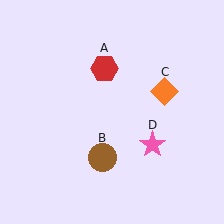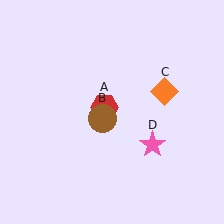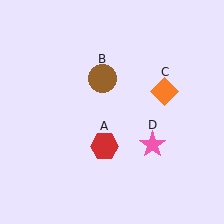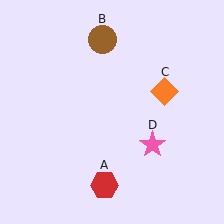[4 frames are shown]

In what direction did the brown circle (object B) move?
The brown circle (object B) moved up.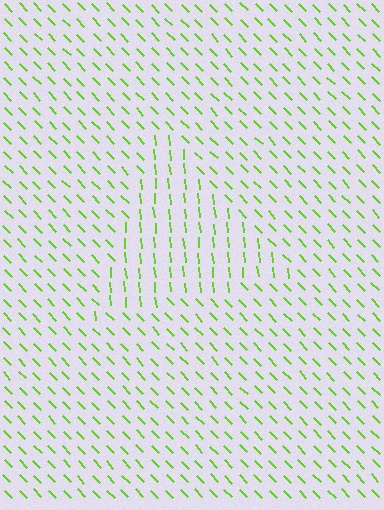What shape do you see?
I see a triangle.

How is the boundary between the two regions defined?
The boundary is defined purely by a change in line orientation (approximately 39 degrees difference). All lines are the same color and thickness.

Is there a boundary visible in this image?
Yes, there is a texture boundary formed by a change in line orientation.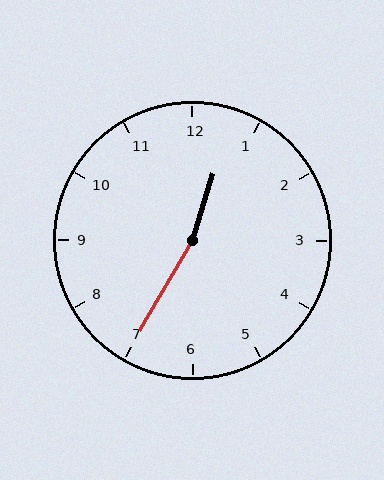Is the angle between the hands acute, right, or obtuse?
It is obtuse.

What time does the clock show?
12:35.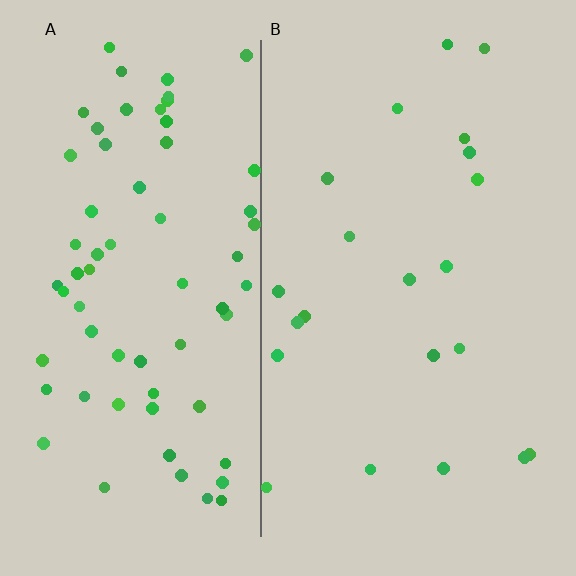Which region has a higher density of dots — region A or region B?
A (the left).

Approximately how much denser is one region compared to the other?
Approximately 3.1× — region A over region B.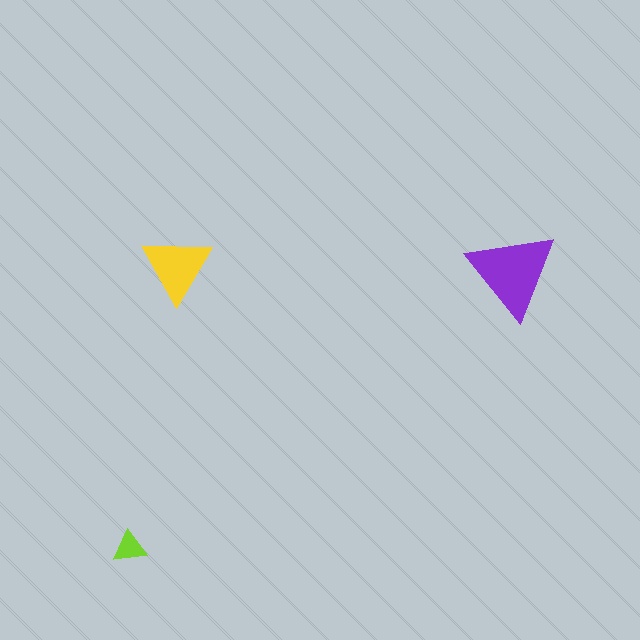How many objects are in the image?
There are 3 objects in the image.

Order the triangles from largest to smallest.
the purple one, the yellow one, the lime one.